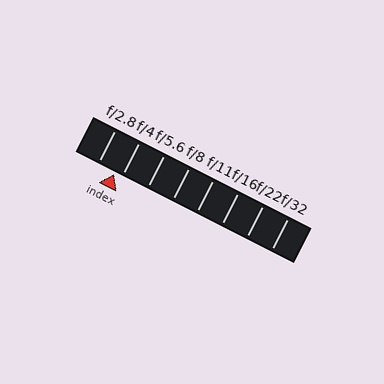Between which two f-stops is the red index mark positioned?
The index mark is between f/2.8 and f/4.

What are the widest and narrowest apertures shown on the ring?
The widest aperture shown is f/2.8 and the narrowest is f/32.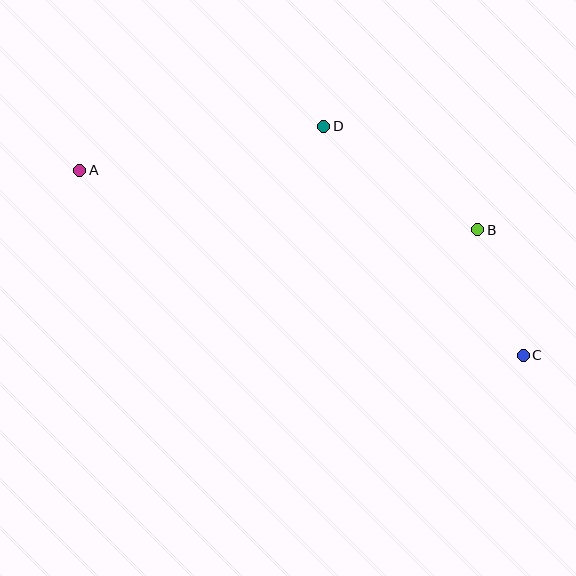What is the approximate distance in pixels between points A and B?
The distance between A and B is approximately 402 pixels.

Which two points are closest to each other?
Points B and C are closest to each other.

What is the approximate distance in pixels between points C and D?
The distance between C and D is approximately 304 pixels.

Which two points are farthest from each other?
Points A and C are farthest from each other.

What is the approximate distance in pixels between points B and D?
The distance between B and D is approximately 186 pixels.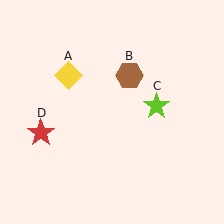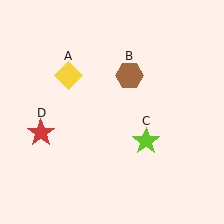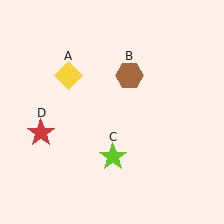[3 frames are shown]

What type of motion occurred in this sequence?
The lime star (object C) rotated clockwise around the center of the scene.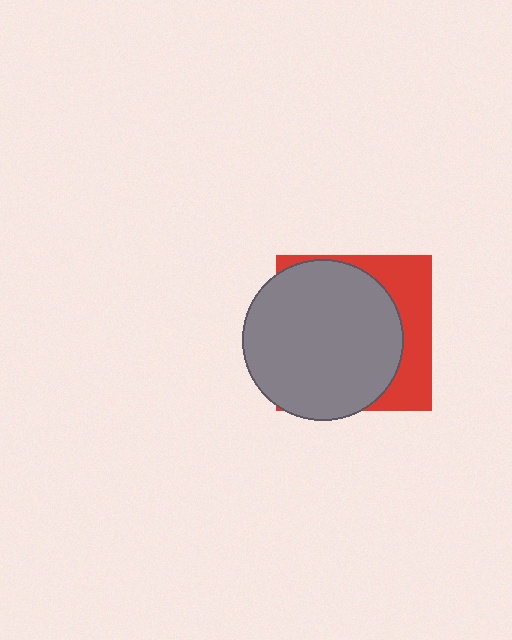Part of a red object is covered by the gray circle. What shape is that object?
It is a square.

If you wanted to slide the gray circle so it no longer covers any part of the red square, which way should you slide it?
Slide it left — that is the most direct way to separate the two shapes.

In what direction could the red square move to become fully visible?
The red square could move right. That would shift it out from behind the gray circle entirely.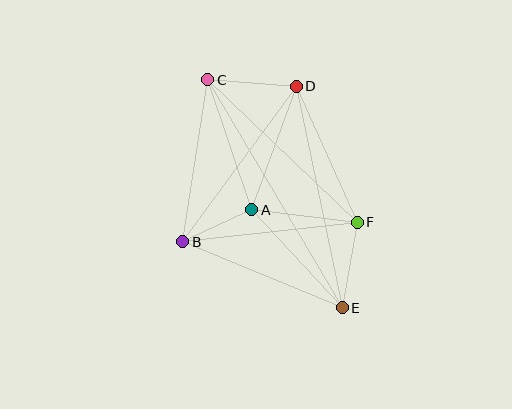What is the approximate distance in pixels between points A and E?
The distance between A and E is approximately 133 pixels.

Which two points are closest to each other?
Points A and B are closest to each other.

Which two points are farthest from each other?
Points C and E are farthest from each other.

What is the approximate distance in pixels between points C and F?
The distance between C and F is approximately 207 pixels.